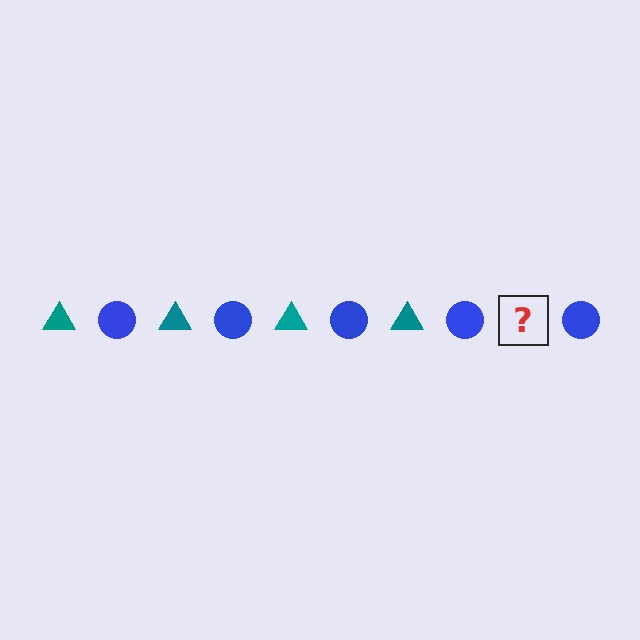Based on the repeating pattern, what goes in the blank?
The blank should be a teal triangle.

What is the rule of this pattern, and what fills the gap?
The rule is that the pattern alternates between teal triangle and blue circle. The gap should be filled with a teal triangle.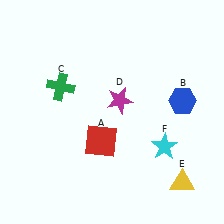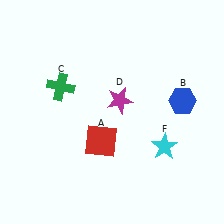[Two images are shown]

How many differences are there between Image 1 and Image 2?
There is 1 difference between the two images.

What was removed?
The yellow triangle (E) was removed in Image 2.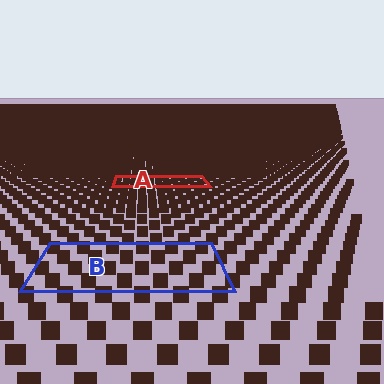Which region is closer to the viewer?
Region B is closer. The texture elements there are larger and more spread out.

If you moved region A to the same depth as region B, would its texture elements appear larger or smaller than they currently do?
They would appear larger. At a closer depth, the same texture elements are projected at a bigger on-screen size.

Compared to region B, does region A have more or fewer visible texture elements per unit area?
Region A has more texture elements per unit area — they are packed more densely because it is farther away.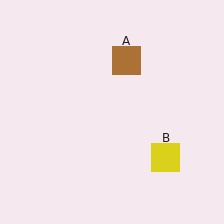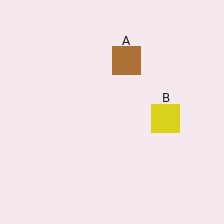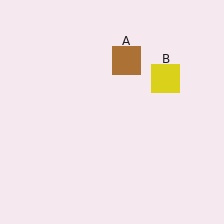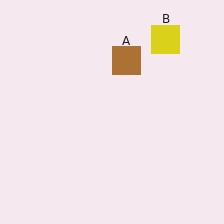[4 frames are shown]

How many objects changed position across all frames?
1 object changed position: yellow square (object B).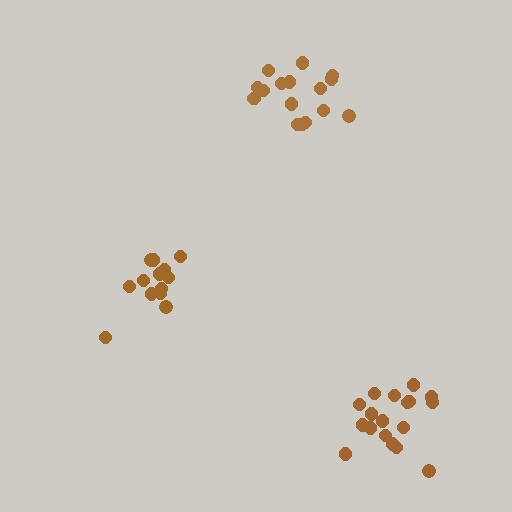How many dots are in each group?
Group 1: 16 dots, Group 2: 13 dots, Group 3: 18 dots (47 total).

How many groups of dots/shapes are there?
There are 3 groups.